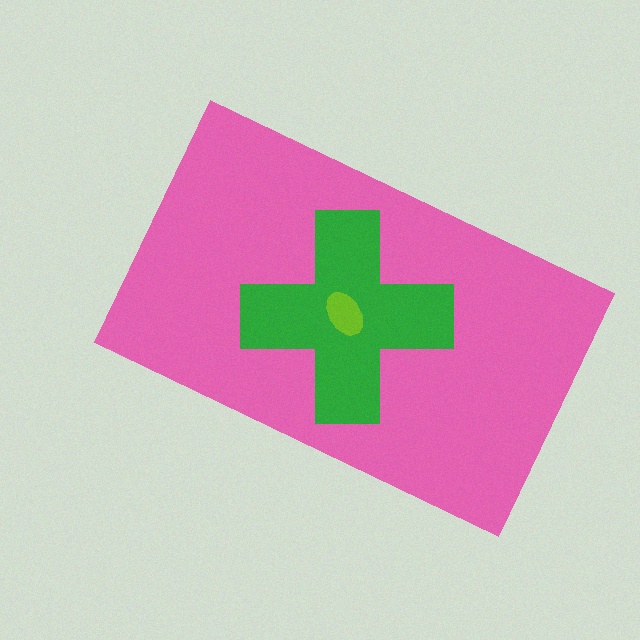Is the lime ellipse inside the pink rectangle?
Yes.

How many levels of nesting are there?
3.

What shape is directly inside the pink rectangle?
The green cross.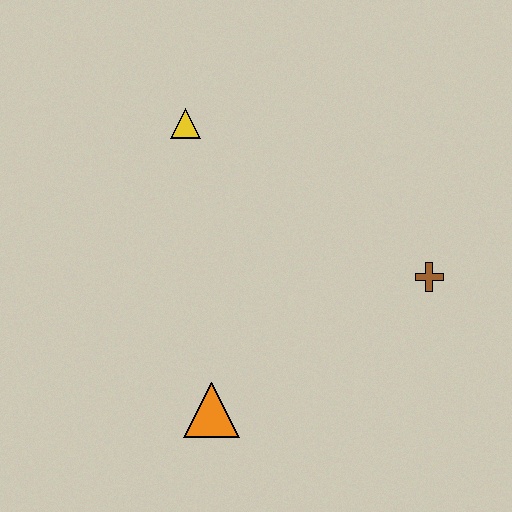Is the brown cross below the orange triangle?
No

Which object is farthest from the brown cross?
The yellow triangle is farthest from the brown cross.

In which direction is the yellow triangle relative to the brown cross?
The yellow triangle is to the left of the brown cross.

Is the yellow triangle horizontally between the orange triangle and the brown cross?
No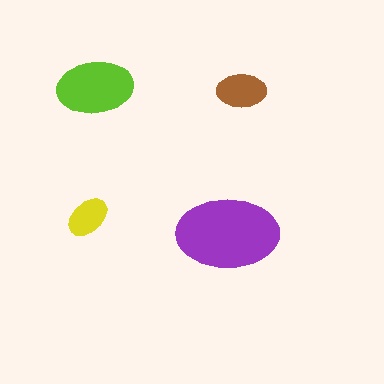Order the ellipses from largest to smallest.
the purple one, the lime one, the brown one, the yellow one.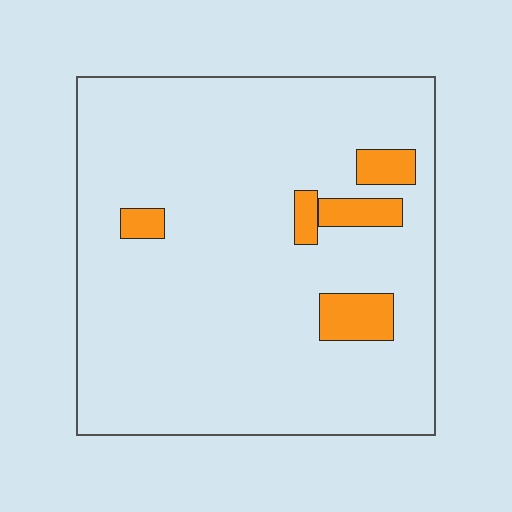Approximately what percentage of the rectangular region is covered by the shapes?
Approximately 10%.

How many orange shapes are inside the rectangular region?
5.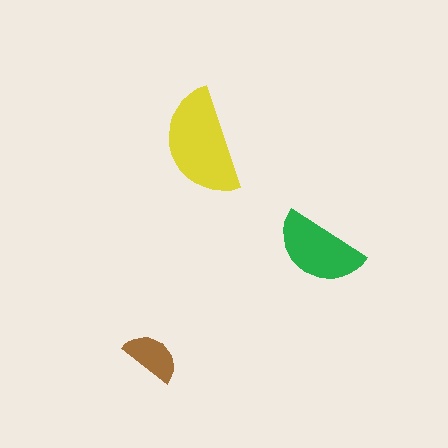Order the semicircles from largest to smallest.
the yellow one, the green one, the brown one.